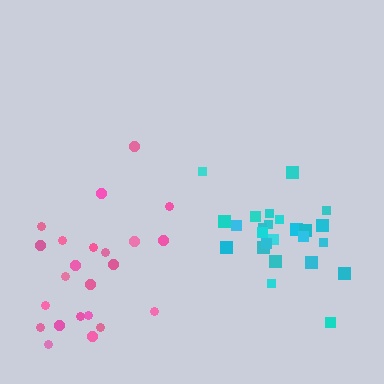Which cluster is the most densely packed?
Cyan.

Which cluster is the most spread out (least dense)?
Pink.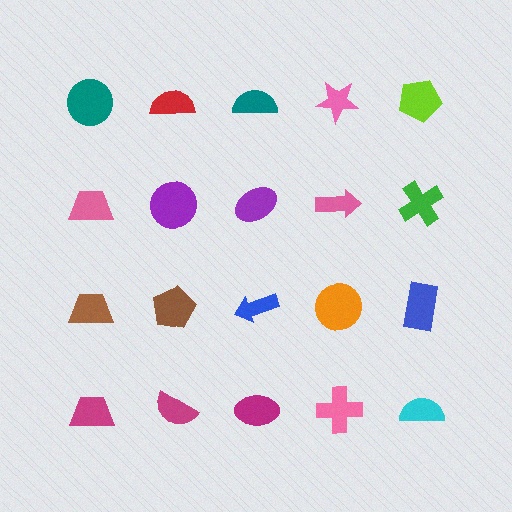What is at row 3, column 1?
A brown trapezoid.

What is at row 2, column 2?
A purple circle.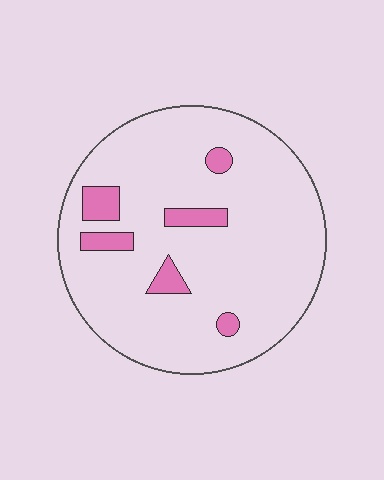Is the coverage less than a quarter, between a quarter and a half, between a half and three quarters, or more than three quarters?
Less than a quarter.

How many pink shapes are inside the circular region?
6.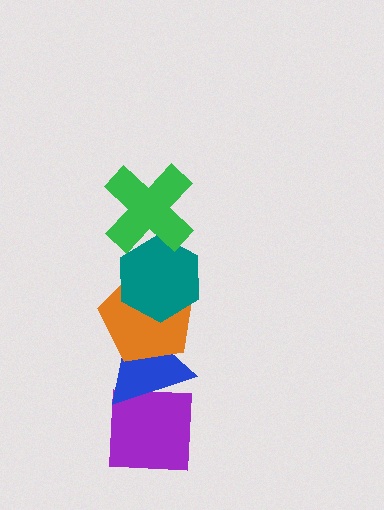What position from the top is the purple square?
The purple square is 5th from the top.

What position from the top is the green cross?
The green cross is 1st from the top.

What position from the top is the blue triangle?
The blue triangle is 4th from the top.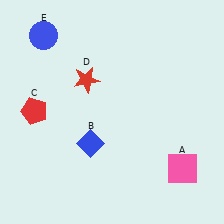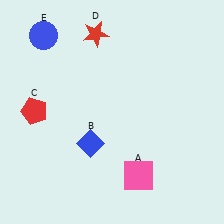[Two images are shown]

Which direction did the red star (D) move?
The red star (D) moved up.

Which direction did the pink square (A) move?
The pink square (A) moved left.